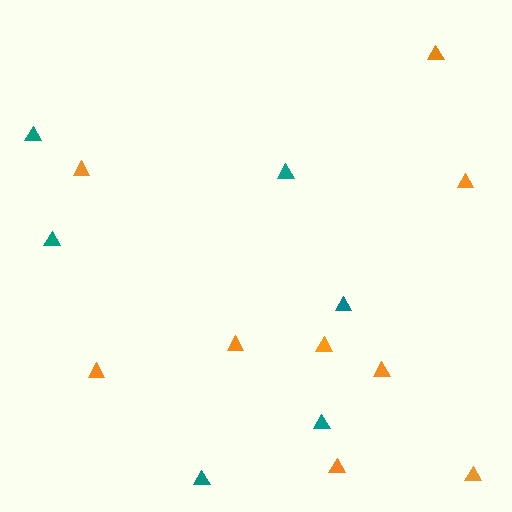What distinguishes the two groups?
There are 2 groups: one group of teal triangles (6) and one group of orange triangles (9).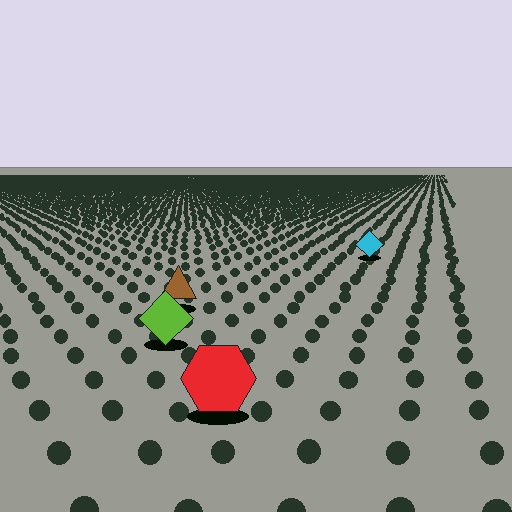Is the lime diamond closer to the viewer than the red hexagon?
No. The red hexagon is closer — you can tell from the texture gradient: the ground texture is coarser near it.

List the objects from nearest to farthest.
From nearest to farthest: the red hexagon, the lime diamond, the brown triangle, the cyan diamond.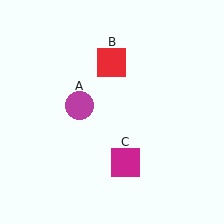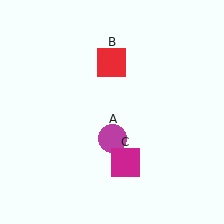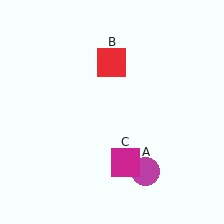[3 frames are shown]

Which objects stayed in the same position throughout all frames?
Red square (object B) and magenta square (object C) remained stationary.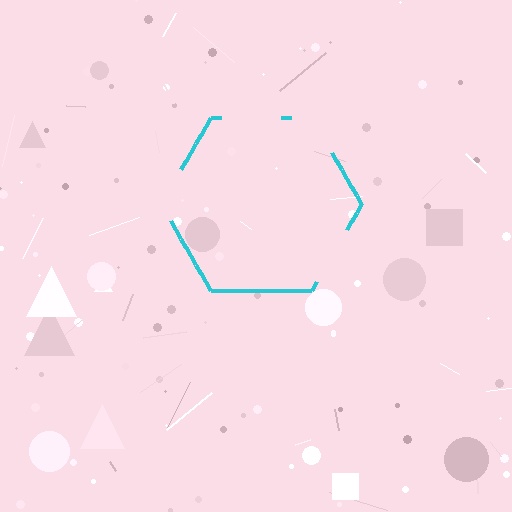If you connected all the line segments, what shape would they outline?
They would outline a hexagon.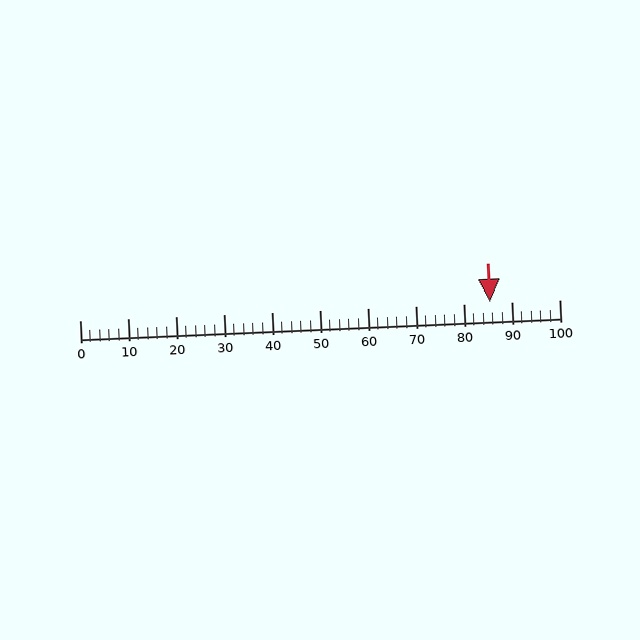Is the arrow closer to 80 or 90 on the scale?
The arrow is closer to 90.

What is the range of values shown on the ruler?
The ruler shows values from 0 to 100.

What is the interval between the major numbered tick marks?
The major tick marks are spaced 10 units apart.